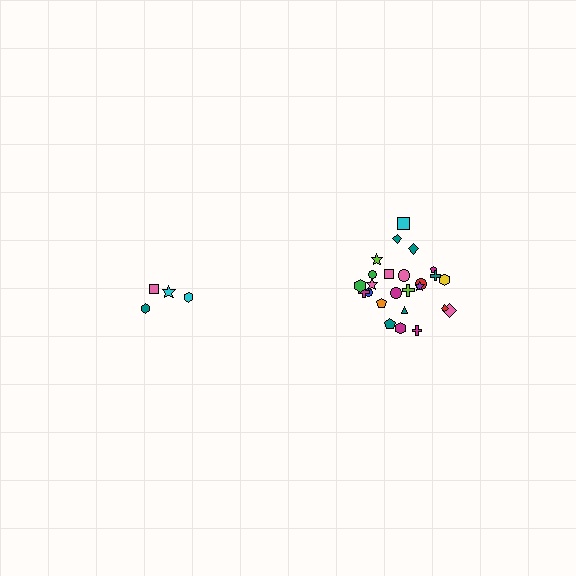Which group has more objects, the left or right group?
The right group.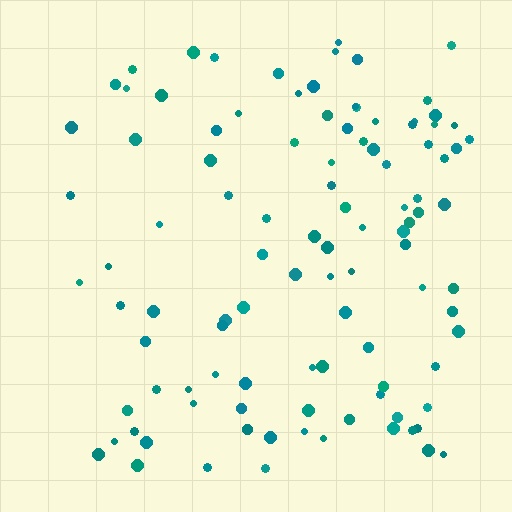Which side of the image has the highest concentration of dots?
The right.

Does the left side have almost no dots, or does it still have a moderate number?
Still a moderate number, just noticeably fewer than the right.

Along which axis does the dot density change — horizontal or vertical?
Horizontal.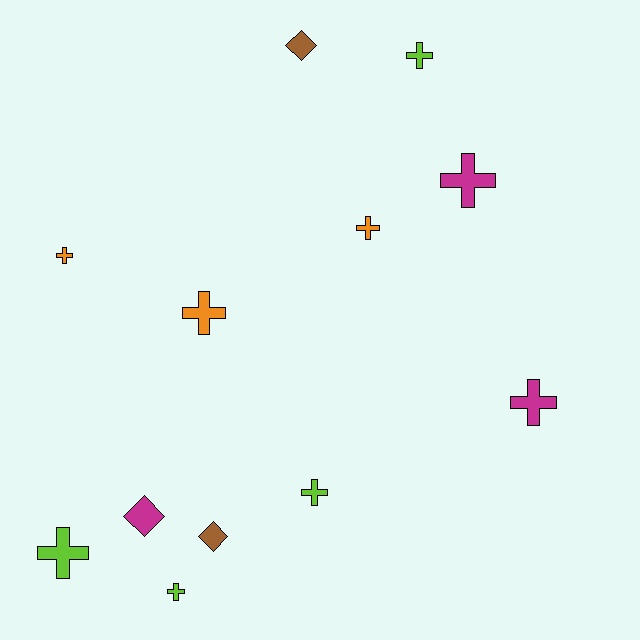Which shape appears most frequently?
Cross, with 9 objects.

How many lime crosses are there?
There are 4 lime crosses.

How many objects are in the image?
There are 12 objects.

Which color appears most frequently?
Lime, with 4 objects.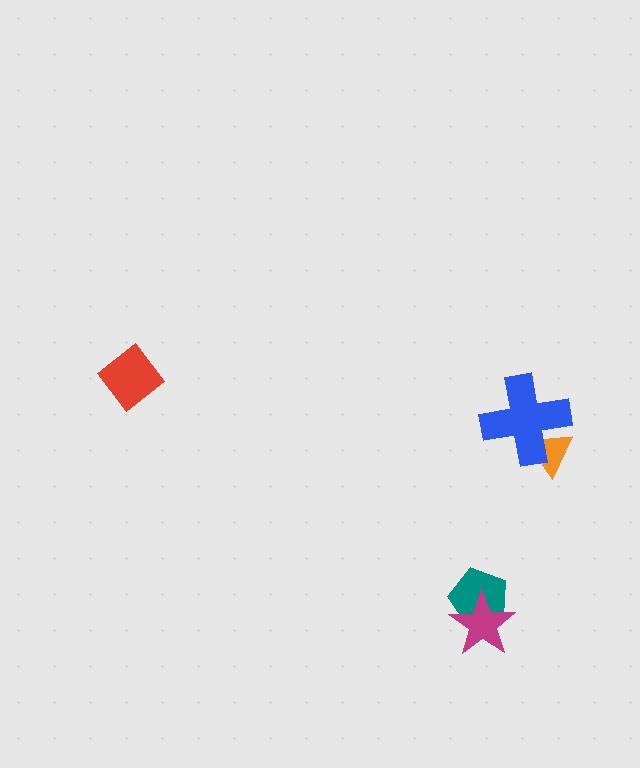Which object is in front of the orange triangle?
The blue cross is in front of the orange triangle.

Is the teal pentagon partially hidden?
Yes, it is partially covered by another shape.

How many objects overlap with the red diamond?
0 objects overlap with the red diamond.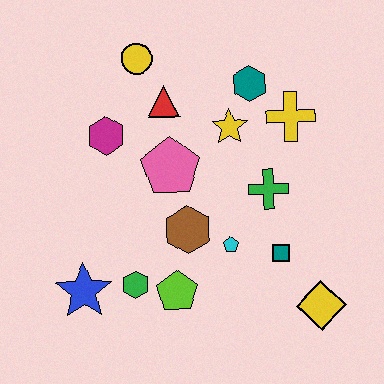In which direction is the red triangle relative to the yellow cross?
The red triangle is to the left of the yellow cross.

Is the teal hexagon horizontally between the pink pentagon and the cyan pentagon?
No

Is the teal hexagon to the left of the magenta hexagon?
No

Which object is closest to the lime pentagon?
The green hexagon is closest to the lime pentagon.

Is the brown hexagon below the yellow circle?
Yes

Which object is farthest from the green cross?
The blue star is farthest from the green cross.